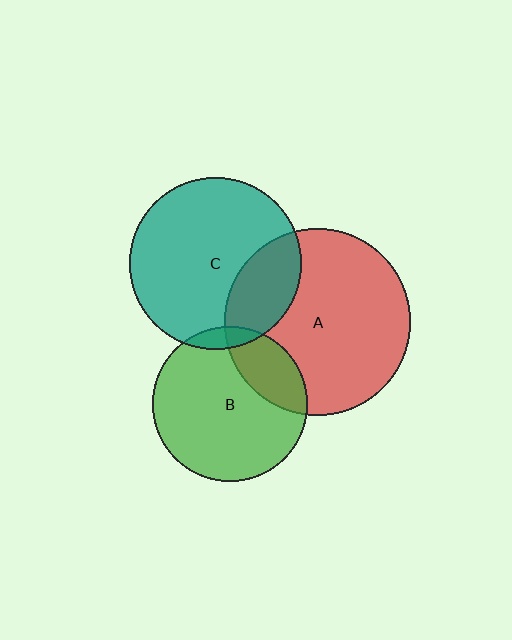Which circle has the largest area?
Circle A (red).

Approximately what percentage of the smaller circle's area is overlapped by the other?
Approximately 25%.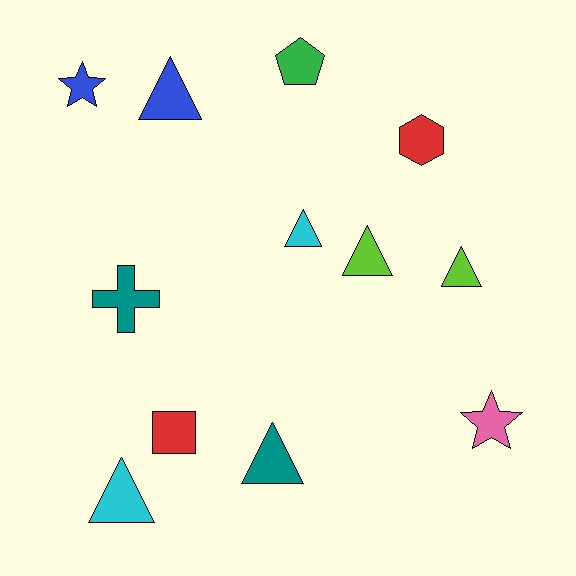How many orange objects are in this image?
There are no orange objects.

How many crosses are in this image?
There is 1 cross.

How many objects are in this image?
There are 12 objects.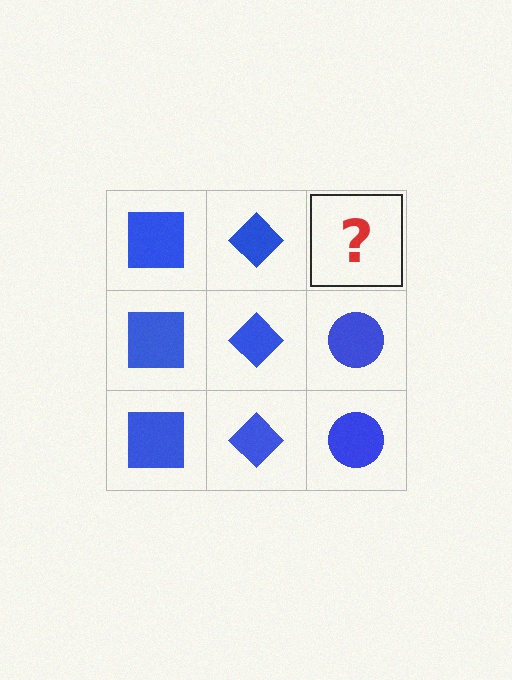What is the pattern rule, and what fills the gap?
The rule is that each column has a consistent shape. The gap should be filled with a blue circle.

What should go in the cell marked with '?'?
The missing cell should contain a blue circle.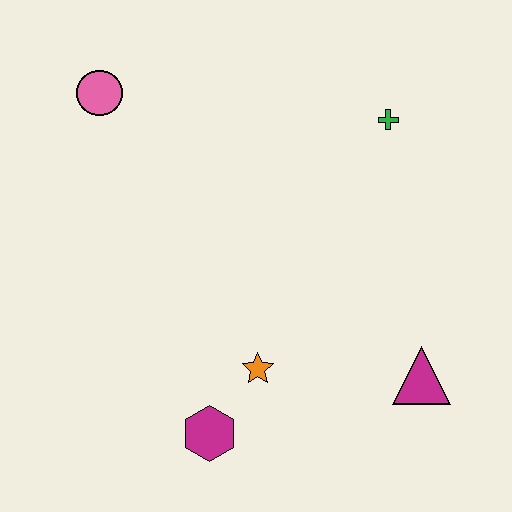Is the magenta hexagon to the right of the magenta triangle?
No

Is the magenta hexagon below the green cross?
Yes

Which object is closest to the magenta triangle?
The orange star is closest to the magenta triangle.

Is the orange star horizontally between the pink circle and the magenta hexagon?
No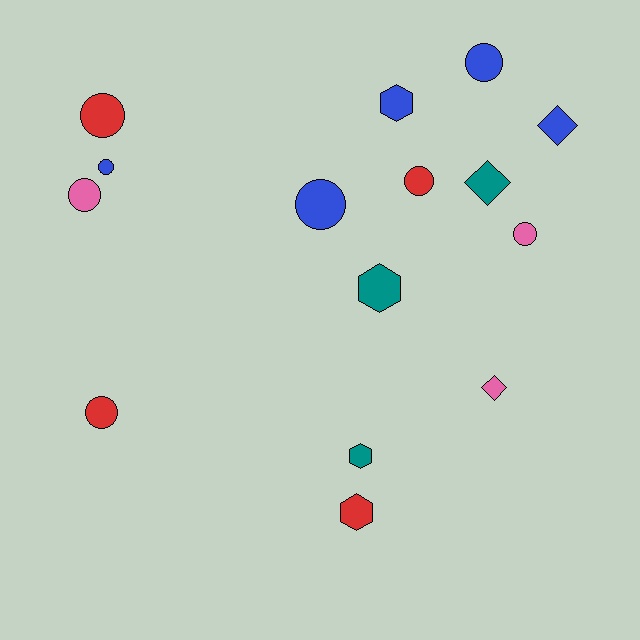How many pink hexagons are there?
There are no pink hexagons.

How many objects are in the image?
There are 15 objects.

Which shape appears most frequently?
Circle, with 8 objects.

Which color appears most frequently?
Blue, with 5 objects.